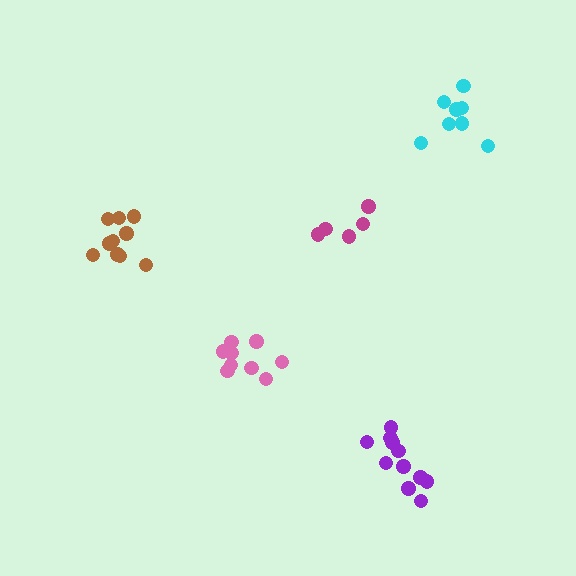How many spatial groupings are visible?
There are 5 spatial groupings.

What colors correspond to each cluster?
The clusters are colored: pink, magenta, purple, brown, cyan.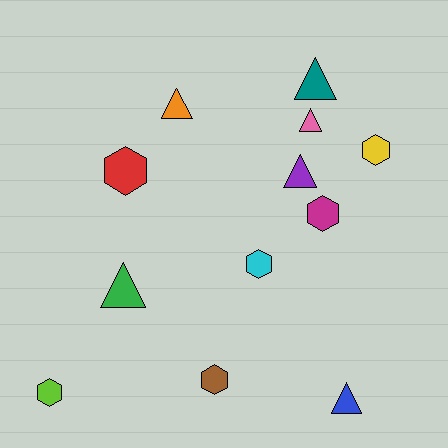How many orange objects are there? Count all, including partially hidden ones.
There is 1 orange object.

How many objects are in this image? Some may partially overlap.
There are 12 objects.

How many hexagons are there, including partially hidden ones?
There are 6 hexagons.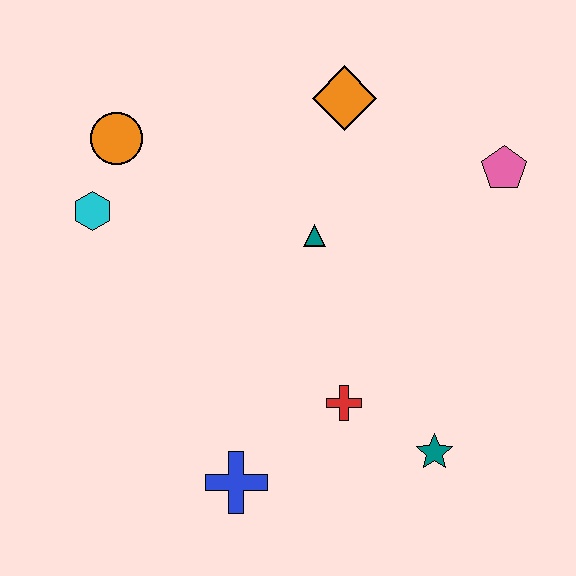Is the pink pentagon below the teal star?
No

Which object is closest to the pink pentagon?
The orange diamond is closest to the pink pentagon.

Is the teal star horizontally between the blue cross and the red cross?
No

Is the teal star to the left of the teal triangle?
No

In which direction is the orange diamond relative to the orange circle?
The orange diamond is to the right of the orange circle.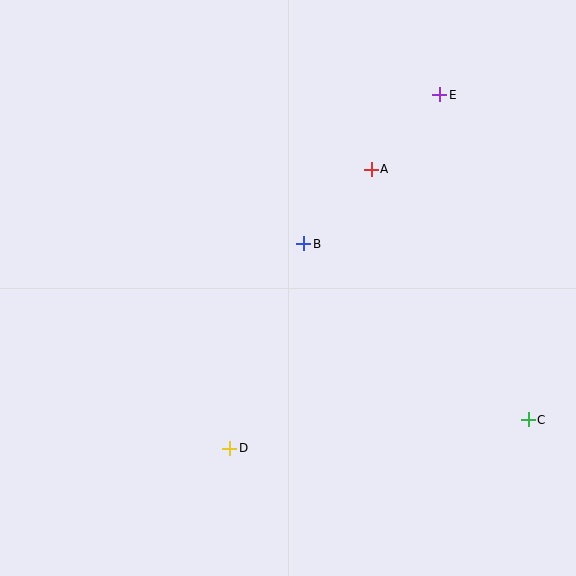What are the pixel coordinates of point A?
Point A is at (371, 169).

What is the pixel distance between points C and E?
The distance between C and E is 337 pixels.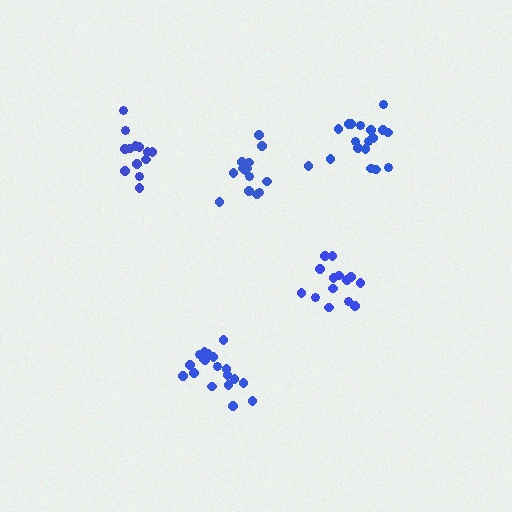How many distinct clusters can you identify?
There are 5 distinct clusters.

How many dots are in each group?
Group 1: 16 dots, Group 2: 14 dots, Group 3: 19 dots, Group 4: 17 dots, Group 5: 14 dots (80 total).